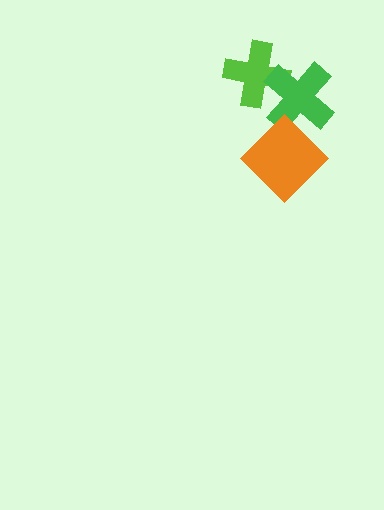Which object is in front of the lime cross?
The green cross is in front of the lime cross.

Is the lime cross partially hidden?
Yes, it is partially covered by another shape.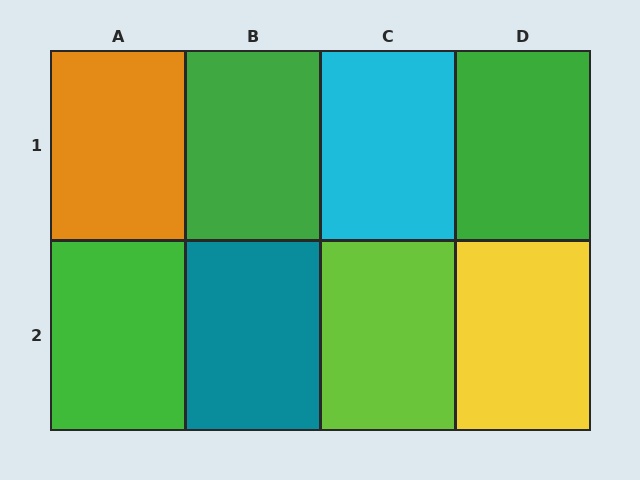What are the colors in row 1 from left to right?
Orange, green, cyan, green.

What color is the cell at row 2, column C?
Lime.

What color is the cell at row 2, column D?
Yellow.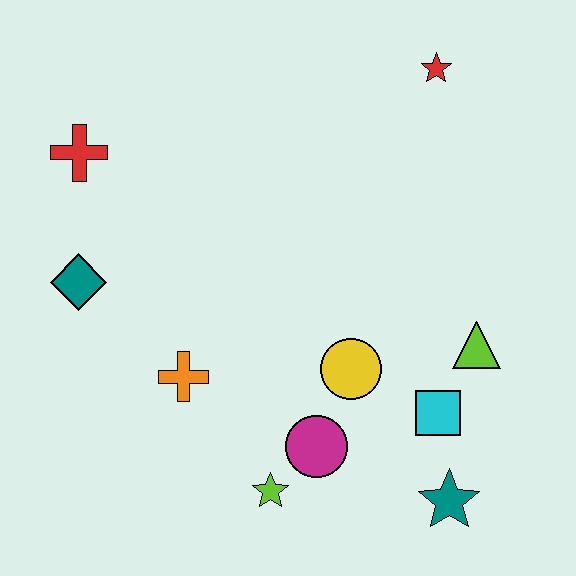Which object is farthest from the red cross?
The teal star is farthest from the red cross.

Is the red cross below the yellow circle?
No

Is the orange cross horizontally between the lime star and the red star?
No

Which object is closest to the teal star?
The cyan square is closest to the teal star.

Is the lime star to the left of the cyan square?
Yes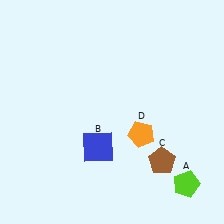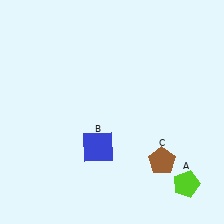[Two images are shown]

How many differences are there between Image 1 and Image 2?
There is 1 difference between the two images.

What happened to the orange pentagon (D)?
The orange pentagon (D) was removed in Image 2. It was in the bottom-right area of Image 1.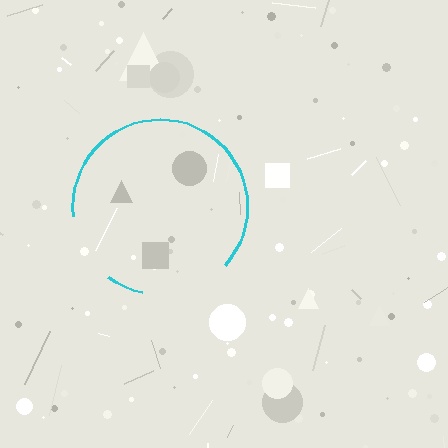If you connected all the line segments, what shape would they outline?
They would outline a circle.